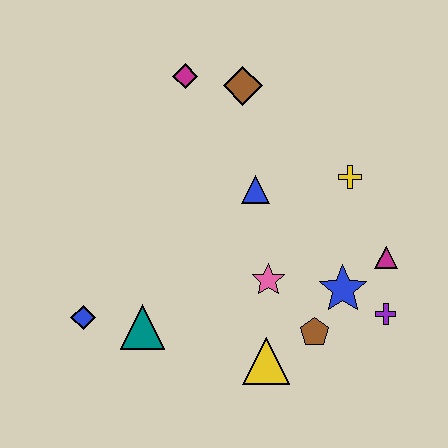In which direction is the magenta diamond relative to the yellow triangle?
The magenta diamond is above the yellow triangle.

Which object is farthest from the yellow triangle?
The magenta diamond is farthest from the yellow triangle.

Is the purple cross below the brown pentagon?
No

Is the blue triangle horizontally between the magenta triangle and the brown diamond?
Yes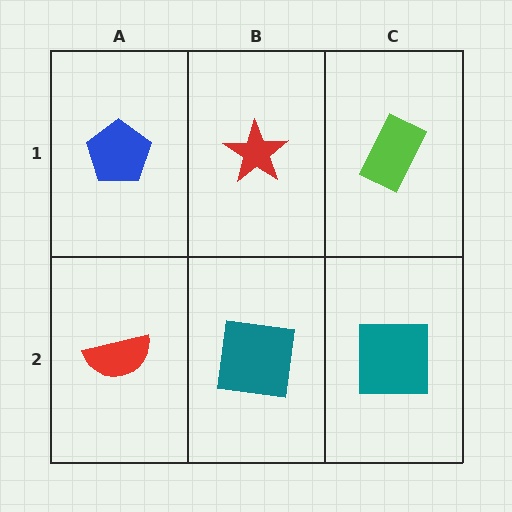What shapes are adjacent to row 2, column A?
A blue pentagon (row 1, column A), a teal square (row 2, column B).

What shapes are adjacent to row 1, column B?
A teal square (row 2, column B), a blue pentagon (row 1, column A), a lime rectangle (row 1, column C).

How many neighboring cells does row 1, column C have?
2.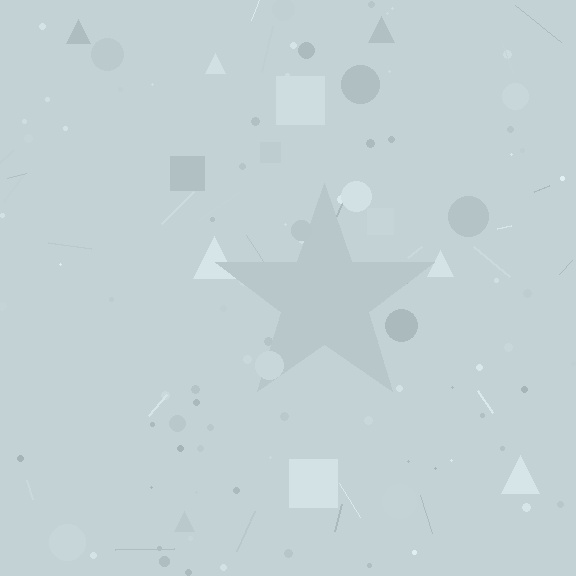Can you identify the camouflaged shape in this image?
The camouflaged shape is a star.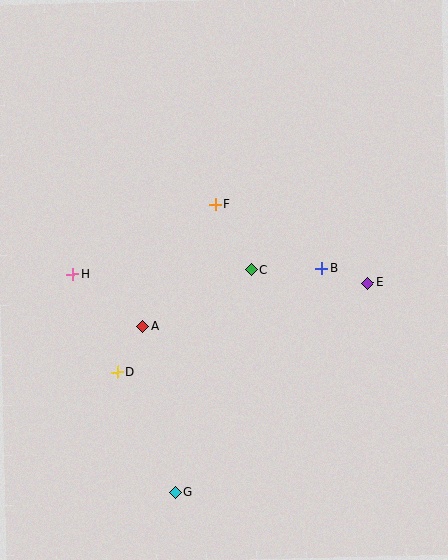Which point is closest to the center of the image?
Point C at (251, 270) is closest to the center.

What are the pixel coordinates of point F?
Point F is at (215, 204).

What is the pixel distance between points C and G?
The distance between C and G is 235 pixels.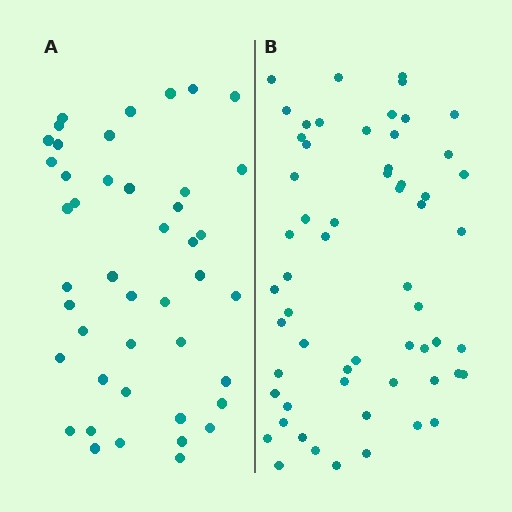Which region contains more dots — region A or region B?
Region B (the right region) has more dots.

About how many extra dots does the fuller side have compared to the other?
Region B has approximately 15 more dots than region A.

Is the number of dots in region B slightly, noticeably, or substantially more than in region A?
Region B has noticeably more, but not dramatically so. The ratio is roughly 1.3 to 1.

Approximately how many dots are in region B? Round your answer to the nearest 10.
About 60 dots. (The exact count is 59, which rounds to 60.)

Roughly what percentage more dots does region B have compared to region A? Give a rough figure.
About 35% more.